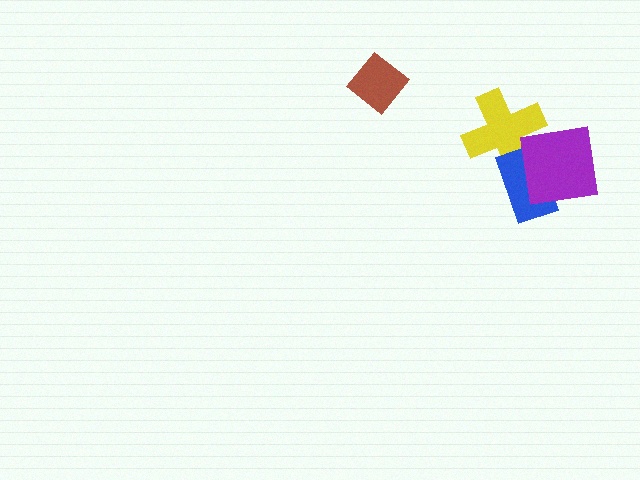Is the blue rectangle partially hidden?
Yes, it is partially covered by another shape.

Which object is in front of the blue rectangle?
The purple square is in front of the blue rectangle.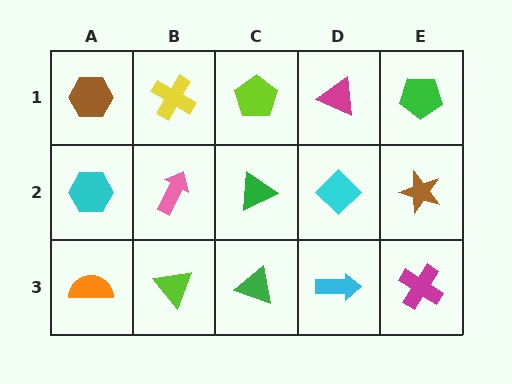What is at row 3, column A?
An orange semicircle.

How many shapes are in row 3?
5 shapes.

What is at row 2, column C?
A green triangle.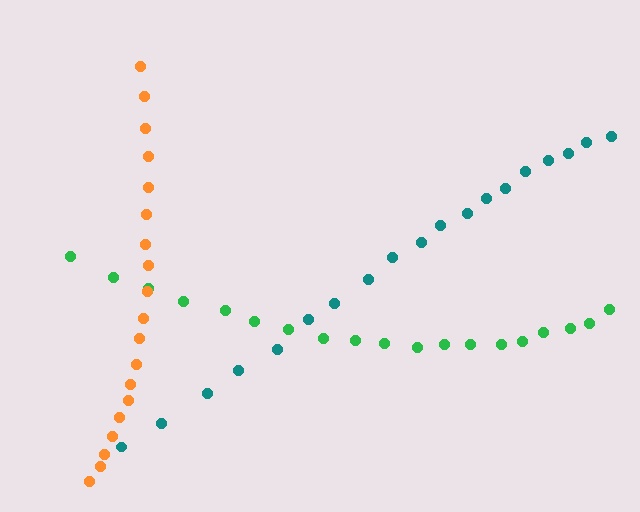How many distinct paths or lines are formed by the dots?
There are 3 distinct paths.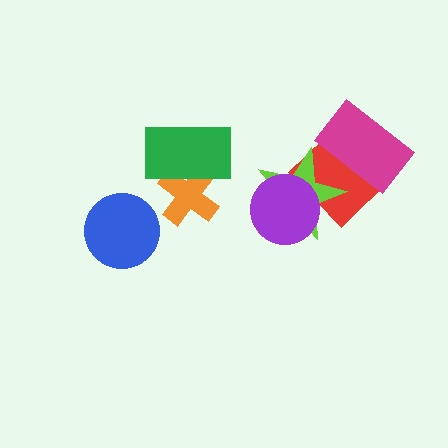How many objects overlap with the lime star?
3 objects overlap with the lime star.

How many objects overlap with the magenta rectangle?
2 objects overlap with the magenta rectangle.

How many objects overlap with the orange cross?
1 object overlaps with the orange cross.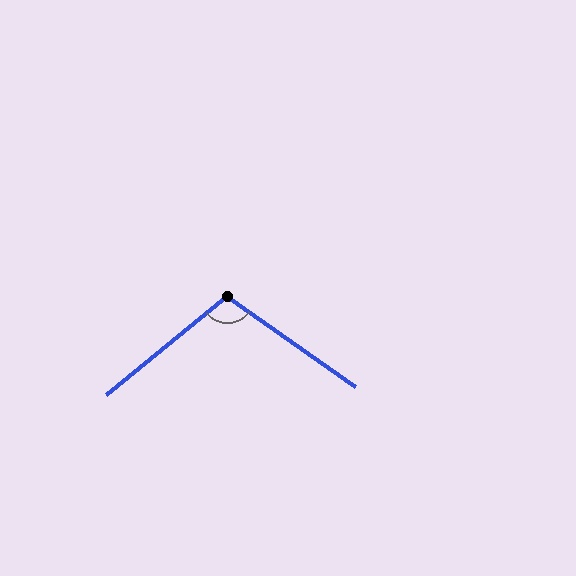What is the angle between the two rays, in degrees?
Approximately 106 degrees.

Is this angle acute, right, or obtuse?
It is obtuse.